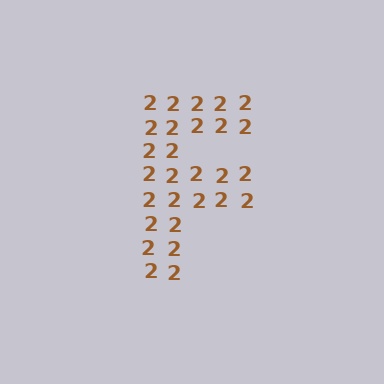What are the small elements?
The small elements are digit 2's.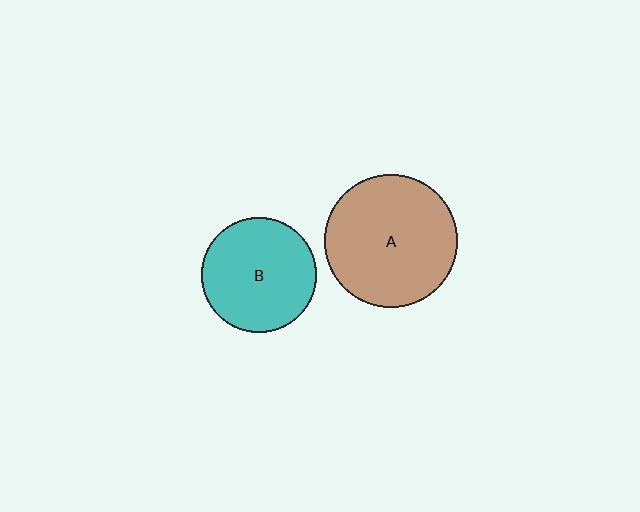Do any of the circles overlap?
No, none of the circles overlap.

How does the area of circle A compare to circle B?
Approximately 1.3 times.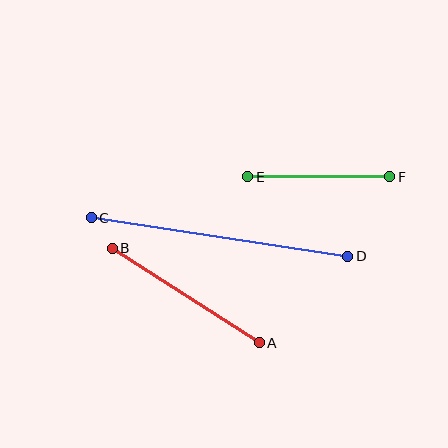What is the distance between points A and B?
The distance is approximately 175 pixels.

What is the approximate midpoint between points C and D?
The midpoint is at approximately (219, 237) pixels.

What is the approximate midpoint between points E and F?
The midpoint is at approximately (319, 177) pixels.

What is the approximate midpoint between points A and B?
The midpoint is at approximately (186, 296) pixels.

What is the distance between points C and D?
The distance is approximately 260 pixels.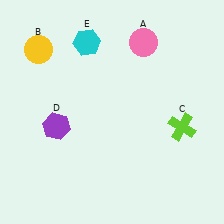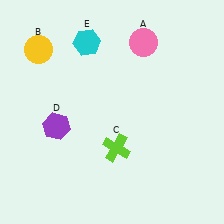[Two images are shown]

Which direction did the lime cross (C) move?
The lime cross (C) moved left.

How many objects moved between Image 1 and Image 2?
1 object moved between the two images.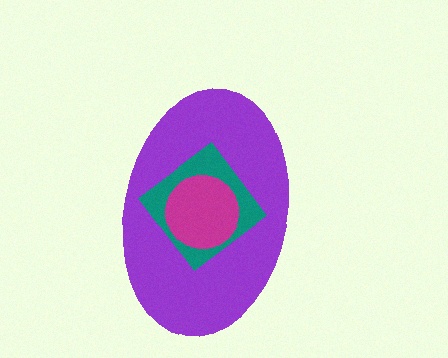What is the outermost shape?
The purple ellipse.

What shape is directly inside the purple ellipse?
The teal diamond.